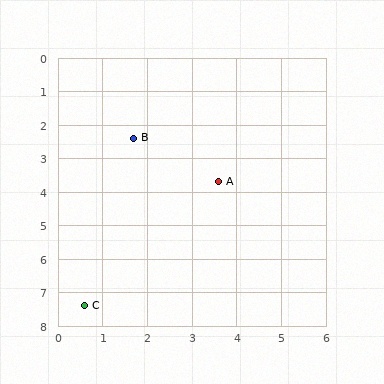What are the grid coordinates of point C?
Point C is at approximately (0.6, 7.4).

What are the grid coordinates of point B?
Point B is at approximately (1.7, 2.4).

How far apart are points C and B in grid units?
Points C and B are about 5.1 grid units apart.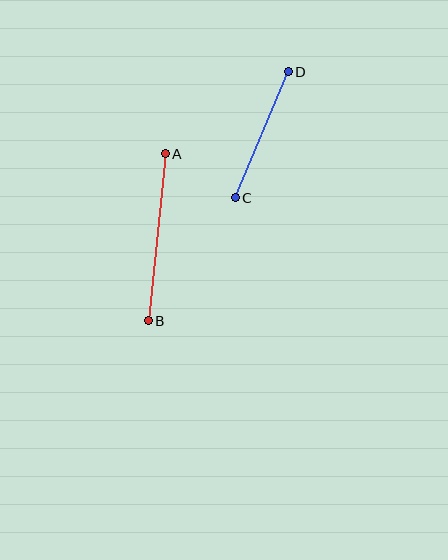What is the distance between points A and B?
The distance is approximately 168 pixels.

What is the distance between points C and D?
The distance is approximately 137 pixels.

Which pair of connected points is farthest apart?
Points A and B are farthest apart.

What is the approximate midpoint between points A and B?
The midpoint is at approximately (157, 237) pixels.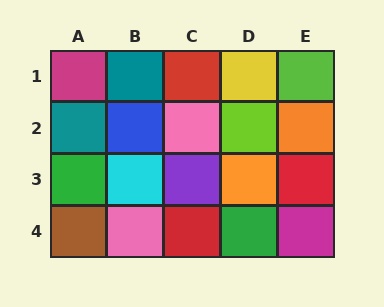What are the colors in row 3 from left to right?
Green, cyan, purple, orange, red.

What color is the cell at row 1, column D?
Yellow.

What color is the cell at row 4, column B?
Pink.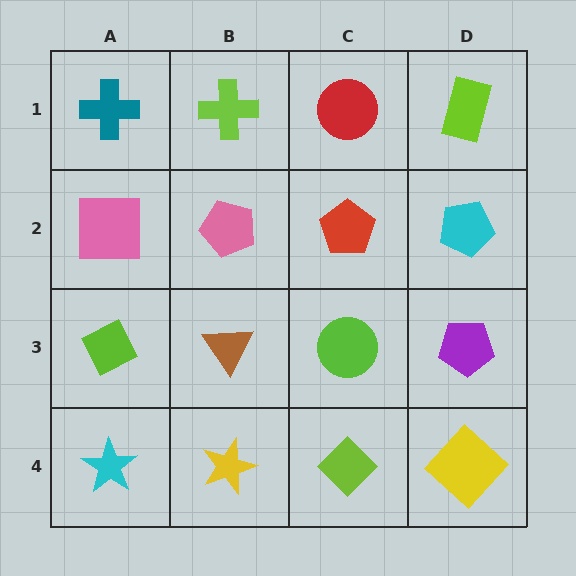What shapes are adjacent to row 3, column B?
A pink pentagon (row 2, column B), a yellow star (row 4, column B), a lime diamond (row 3, column A), a lime circle (row 3, column C).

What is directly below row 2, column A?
A lime diamond.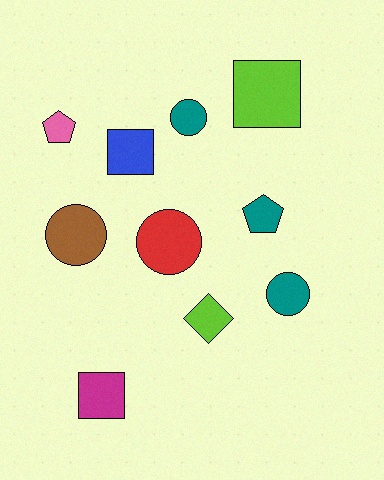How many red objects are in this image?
There is 1 red object.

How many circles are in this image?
There are 4 circles.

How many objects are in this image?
There are 10 objects.